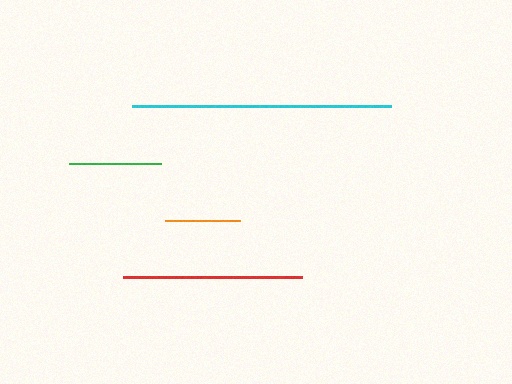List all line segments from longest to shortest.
From longest to shortest: cyan, red, green, orange.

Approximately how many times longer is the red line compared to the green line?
The red line is approximately 1.9 times the length of the green line.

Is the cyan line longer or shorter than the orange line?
The cyan line is longer than the orange line.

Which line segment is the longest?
The cyan line is the longest at approximately 259 pixels.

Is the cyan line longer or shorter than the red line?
The cyan line is longer than the red line.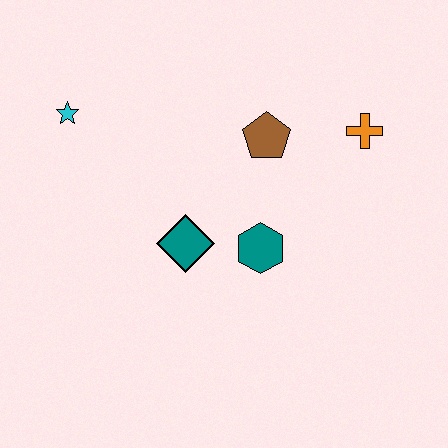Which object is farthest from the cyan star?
The orange cross is farthest from the cyan star.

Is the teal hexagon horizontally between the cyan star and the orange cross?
Yes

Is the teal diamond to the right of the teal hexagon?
No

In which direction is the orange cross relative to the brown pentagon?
The orange cross is to the right of the brown pentagon.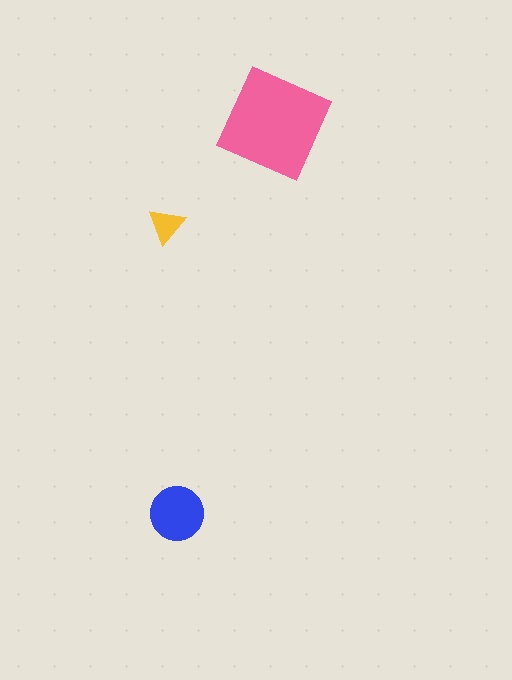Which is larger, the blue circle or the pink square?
The pink square.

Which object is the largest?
The pink square.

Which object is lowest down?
The blue circle is bottommost.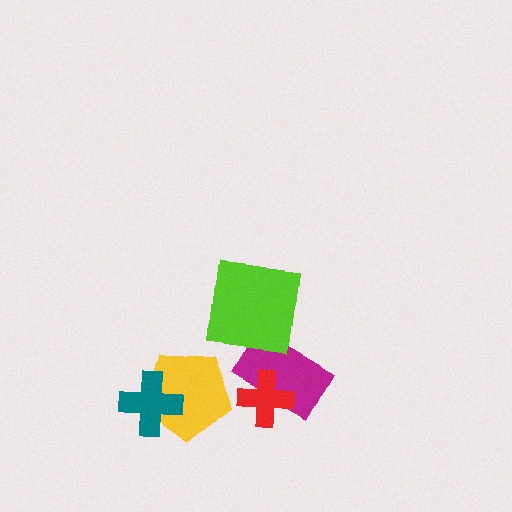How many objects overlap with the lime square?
1 object overlaps with the lime square.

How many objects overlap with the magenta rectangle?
2 objects overlap with the magenta rectangle.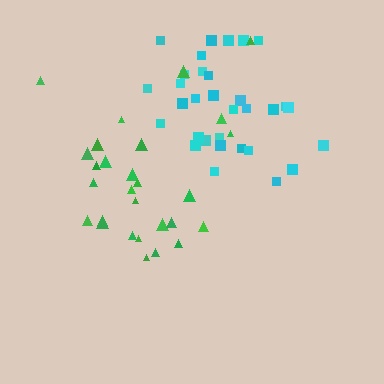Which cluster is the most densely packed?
Cyan.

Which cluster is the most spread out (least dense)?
Green.